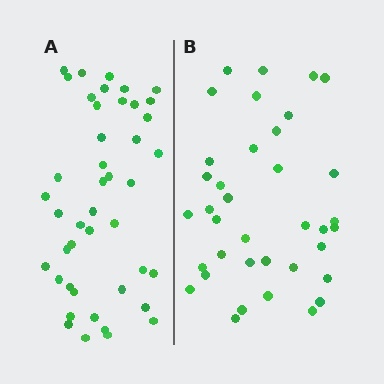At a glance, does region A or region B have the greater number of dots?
Region A (the left region) has more dots.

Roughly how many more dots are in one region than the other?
Region A has roughly 8 or so more dots than region B.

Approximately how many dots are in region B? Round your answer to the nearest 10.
About 40 dots. (The exact count is 37, which rounds to 40.)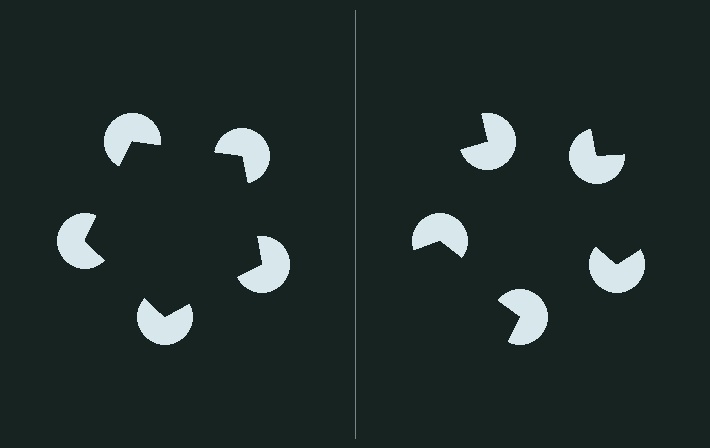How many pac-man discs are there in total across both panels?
10 — 5 on each side.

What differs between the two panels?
The pac-man discs are positioned identically on both sides; only the wedge orientations differ. On the left they align to a pentagon; on the right they are misaligned.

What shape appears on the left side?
An illusory pentagon.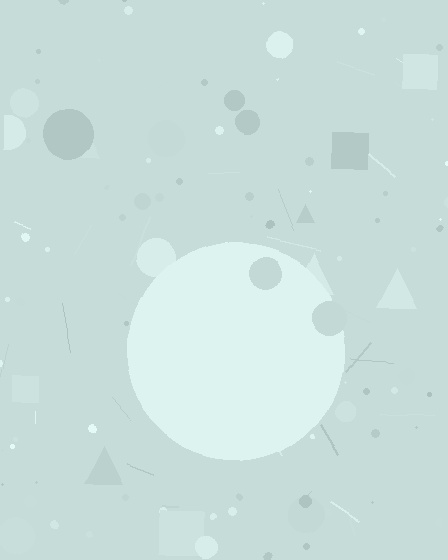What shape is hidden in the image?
A circle is hidden in the image.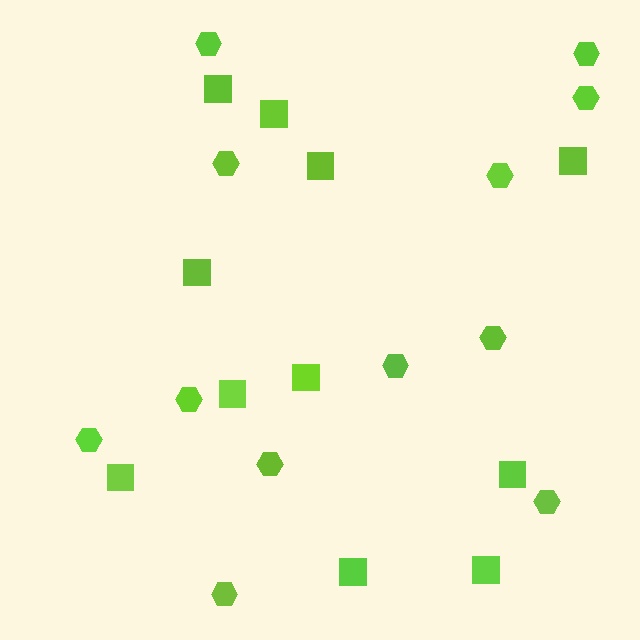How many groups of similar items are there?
There are 2 groups: one group of squares (11) and one group of hexagons (12).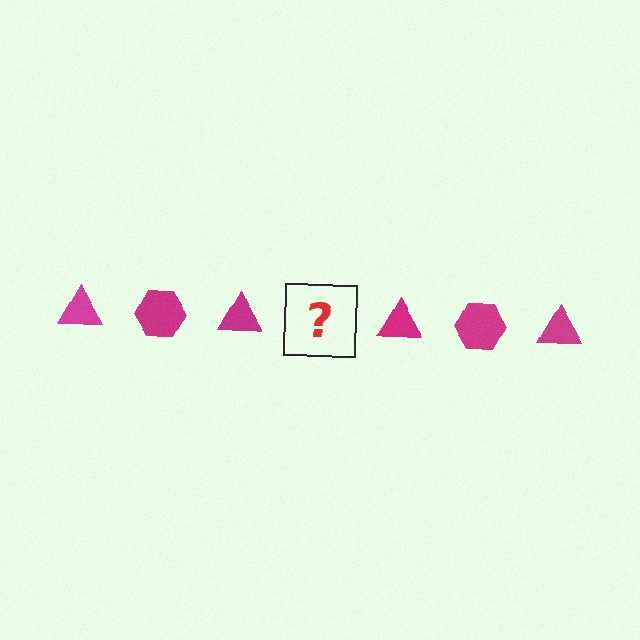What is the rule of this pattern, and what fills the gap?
The rule is that the pattern cycles through triangle, hexagon shapes in magenta. The gap should be filled with a magenta hexagon.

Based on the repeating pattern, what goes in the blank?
The blank should be a magenta hexagon.